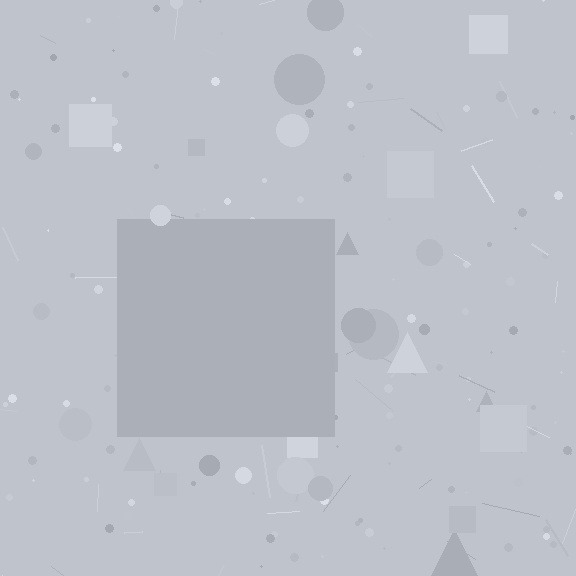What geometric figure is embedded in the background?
A square is embedded in the background.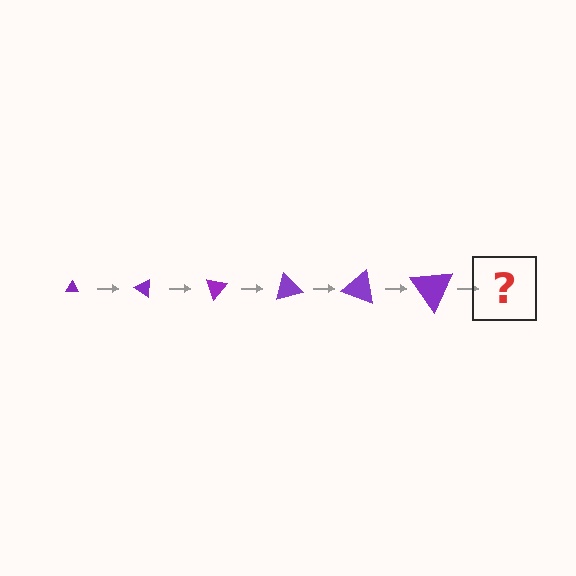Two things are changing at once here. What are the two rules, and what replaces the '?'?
The two rules are that the triangle grows larger each step and it rotates 35 degrees each step. The '?' should be a triangle, larger than the previous one and rotated 210 degrees from the start.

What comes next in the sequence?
The next element should be a triangle, larger than the previous one and rotated 210 degrees from the start.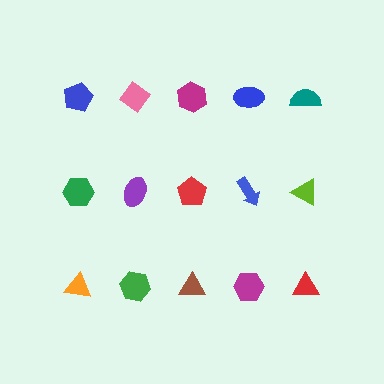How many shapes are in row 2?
5 shapes.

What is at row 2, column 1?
A green hexagon.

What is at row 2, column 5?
A lime triangle.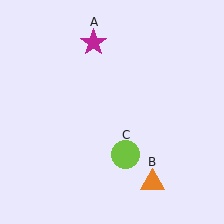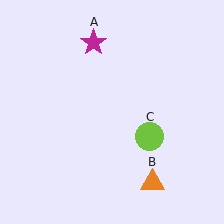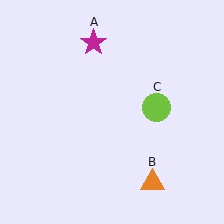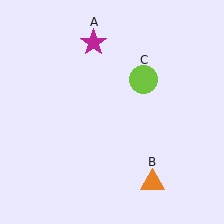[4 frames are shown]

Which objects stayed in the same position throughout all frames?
Magenta star (object A) and orange triangle (object B) remained stationary.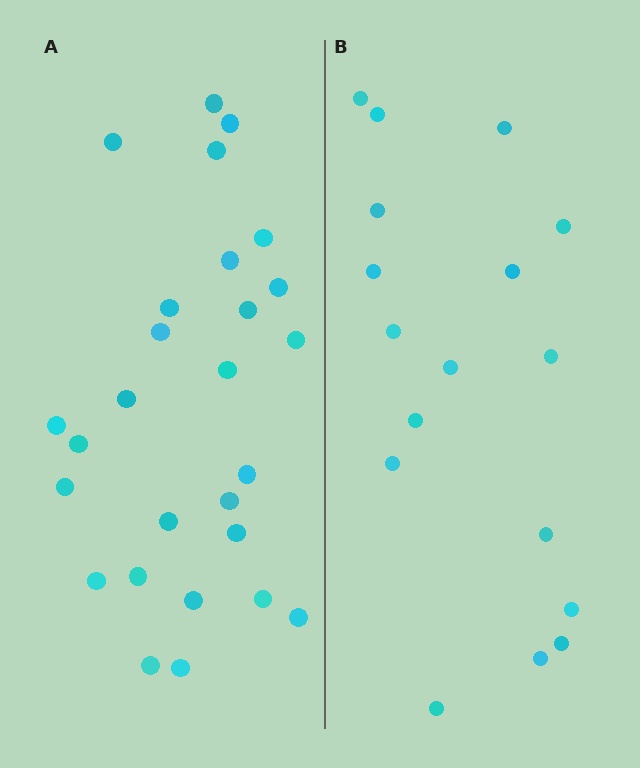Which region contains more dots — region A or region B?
Region A (the left region) has more dots.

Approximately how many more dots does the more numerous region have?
Region A has roughly 10 or so more dots than region B.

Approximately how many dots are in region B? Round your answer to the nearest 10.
About 20 dots. (The exact count is 17, which rounds to 20.)